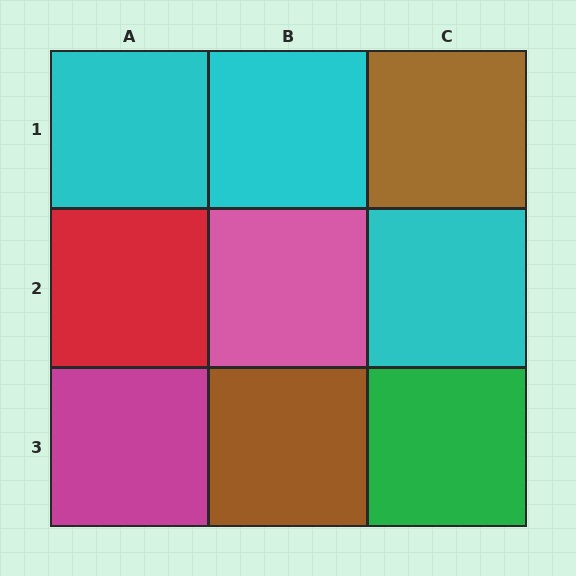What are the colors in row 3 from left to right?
Magenta, brown, green.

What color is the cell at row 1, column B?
Cyan.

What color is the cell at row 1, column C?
Brown.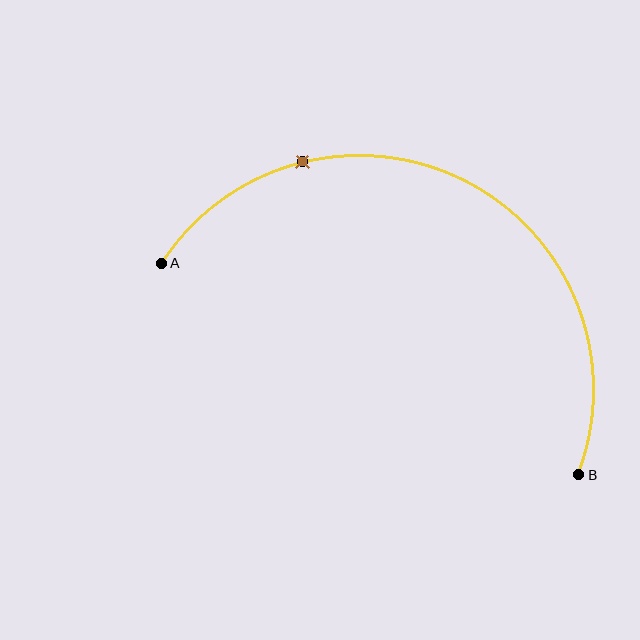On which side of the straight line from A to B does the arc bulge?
The arc bulges above the straight line connecting A and B.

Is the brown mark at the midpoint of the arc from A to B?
No. The brown mark lies on the arc but is closer to endpoint A. The arc midpoint would be at the point on the curve equidistant along the arc from both A and B.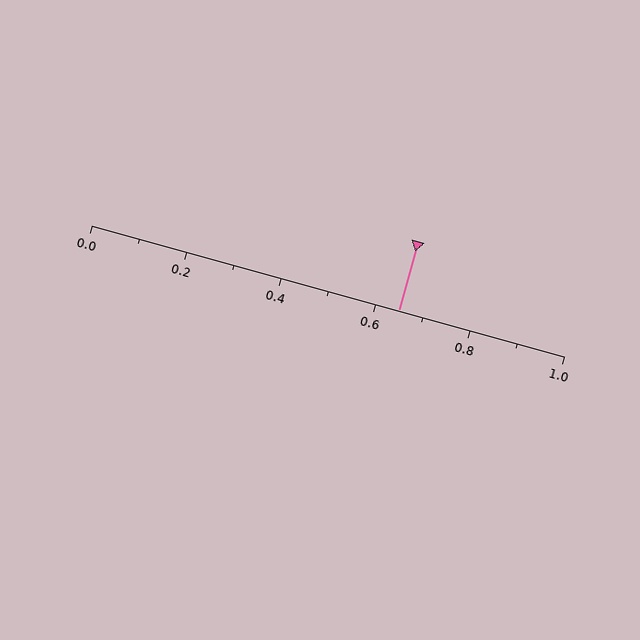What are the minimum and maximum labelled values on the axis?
The axis runs from 0.0 to 1.0.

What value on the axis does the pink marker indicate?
The marker indicates approximately 0.65.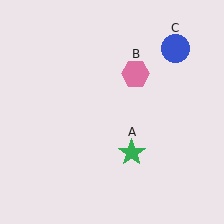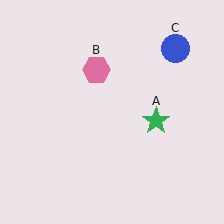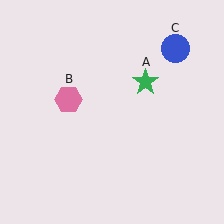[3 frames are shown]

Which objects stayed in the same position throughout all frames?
Blue circle (object C) remained stationary.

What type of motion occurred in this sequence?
The green star (object A), pink hexagon (object B) rotated counterclockwise around the center of the scene.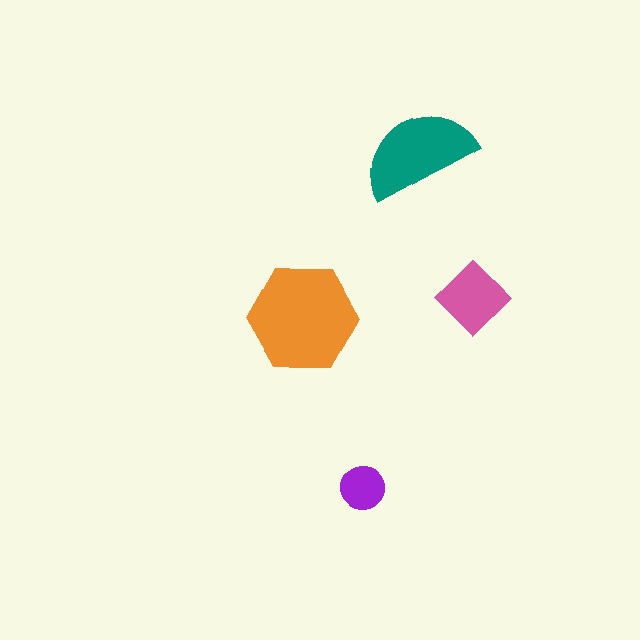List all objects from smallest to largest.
The purple circle, the pink diamond, the teal semicircle, the orange hexagon.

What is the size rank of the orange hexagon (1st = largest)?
1st.